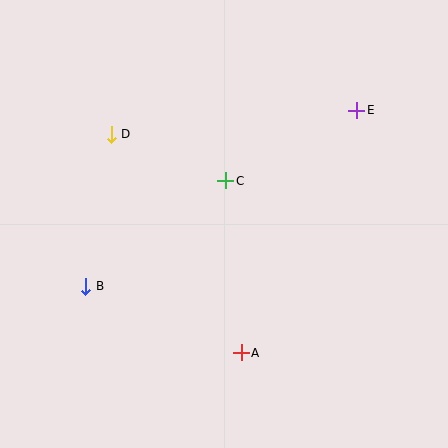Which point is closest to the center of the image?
Point C at (226, 181) is closest to the center.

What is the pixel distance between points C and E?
The distance between C and E is 149 pixels.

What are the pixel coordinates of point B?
Point B is at (86, 286).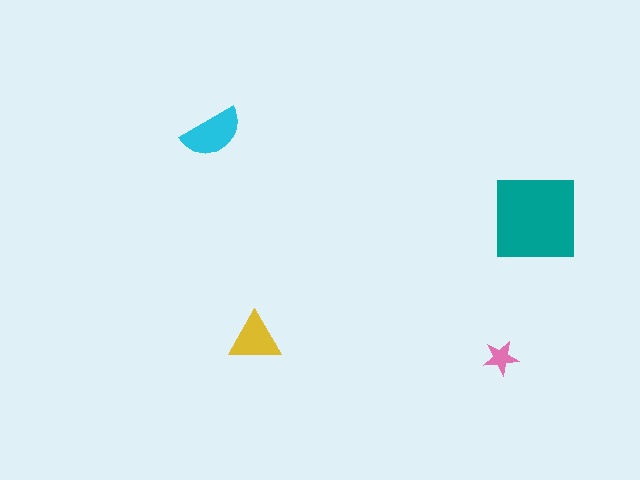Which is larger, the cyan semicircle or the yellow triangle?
The cyan semicircle.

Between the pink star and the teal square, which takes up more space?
The teal square.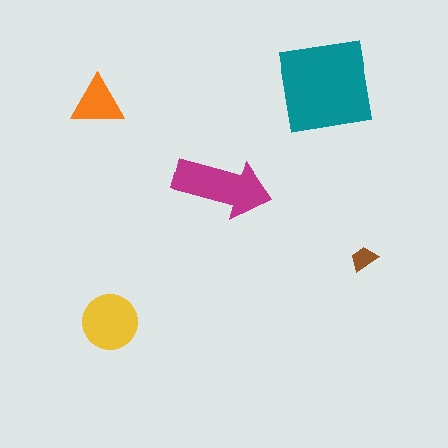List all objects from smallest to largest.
The brown trapezoid, the orange triangle, the yellow circle, the magenta arrow, the teal square.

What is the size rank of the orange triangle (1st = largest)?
4th.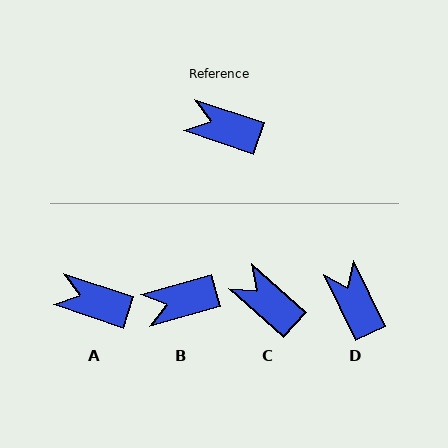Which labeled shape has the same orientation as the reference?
A.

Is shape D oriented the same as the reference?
No, it is off by about 45 degrees.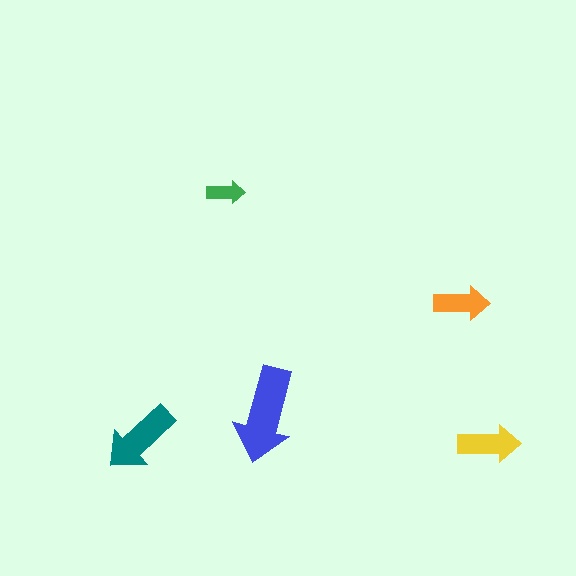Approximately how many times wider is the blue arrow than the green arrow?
About 2.5 times wider.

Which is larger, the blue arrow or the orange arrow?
The blue one.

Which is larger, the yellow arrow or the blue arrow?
The blue one.